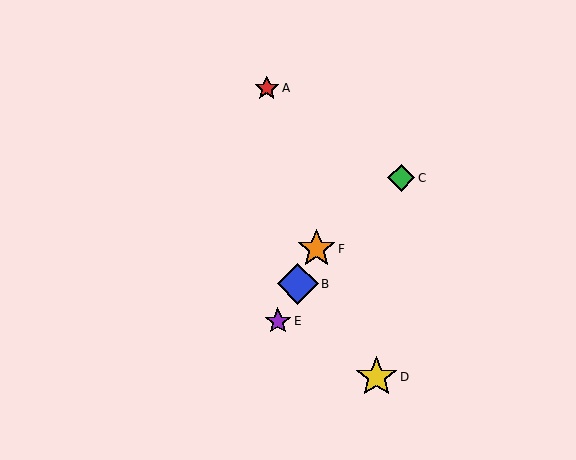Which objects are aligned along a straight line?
Objects B, E, F are aligned along a straight line.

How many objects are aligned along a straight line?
3 objects (B, E, F) are aligned along a straight line.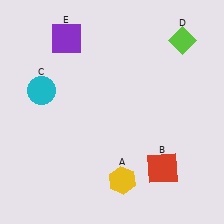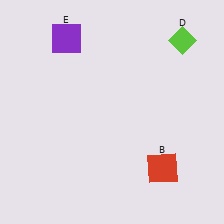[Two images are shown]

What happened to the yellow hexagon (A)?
The yellow hexagon (A) was removed in Image 2. It was in the bottom-right area of Image 1.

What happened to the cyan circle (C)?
The cyan circle (C) was removed in Image 2. It was in the top-left area of Image 1.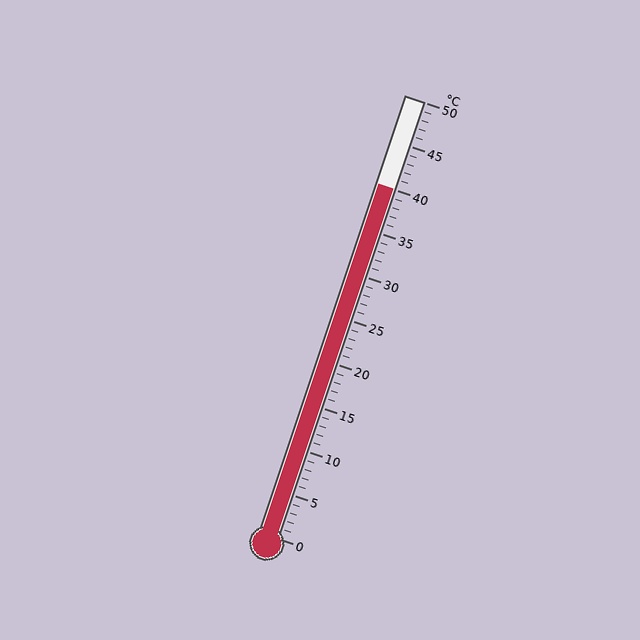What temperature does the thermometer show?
The thermometer shows approximately 40°C.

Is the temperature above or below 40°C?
The temperature is at 40°C.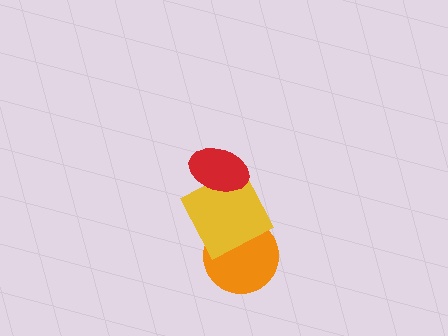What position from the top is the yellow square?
The yellow square is 2nd from the top.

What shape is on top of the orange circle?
The yellow square is on top of the orange circle.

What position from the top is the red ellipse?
The red ellipse is 1st from the top.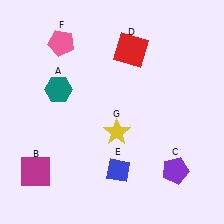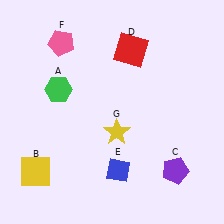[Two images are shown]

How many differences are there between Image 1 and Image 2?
There are 2 differences between the two images.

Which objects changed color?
A changed from teal to green. B changed from magenta to yellow.